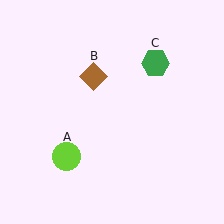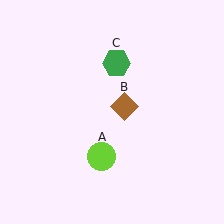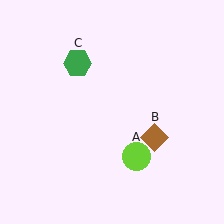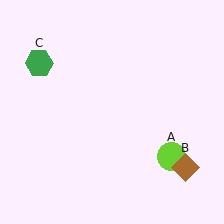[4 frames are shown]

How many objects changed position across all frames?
3 objects changed position: lime circle (object A), brown diamond (object B), green hexagon (object C).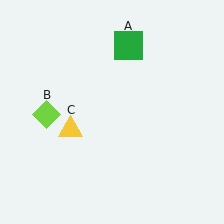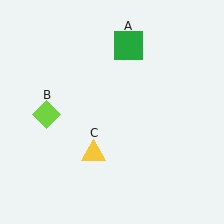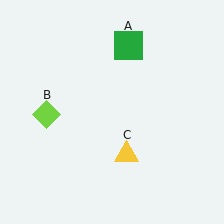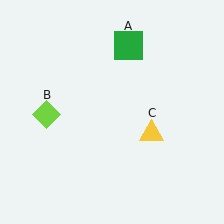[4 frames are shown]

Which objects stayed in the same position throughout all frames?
Green square (object A) and lime diamond (object B) remained stationary.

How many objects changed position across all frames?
1 object changed position: yellow triangle (object C).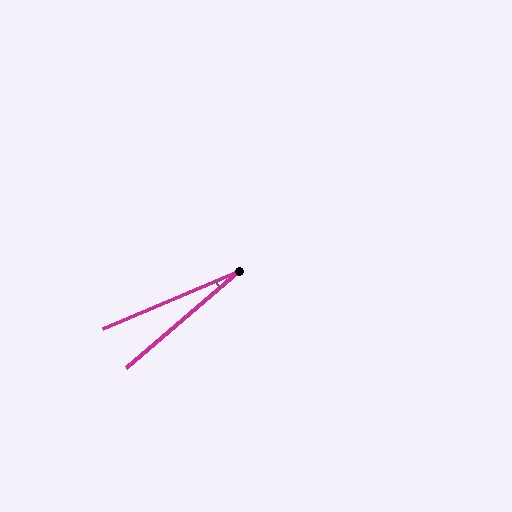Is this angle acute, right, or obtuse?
It is acute.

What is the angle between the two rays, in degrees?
Approximately 18 degrees.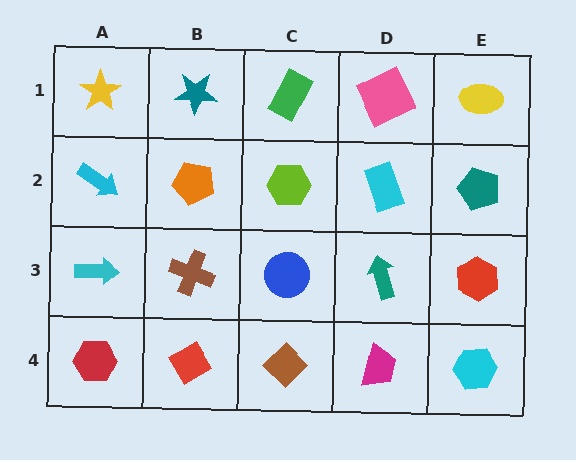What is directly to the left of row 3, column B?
A cyan arrow.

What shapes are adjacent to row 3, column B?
An orange pentagon (row 2, column B), a red diamond (row 4, column B), a cyan arrow (row 3, column A), a blue circle (row 3, column C).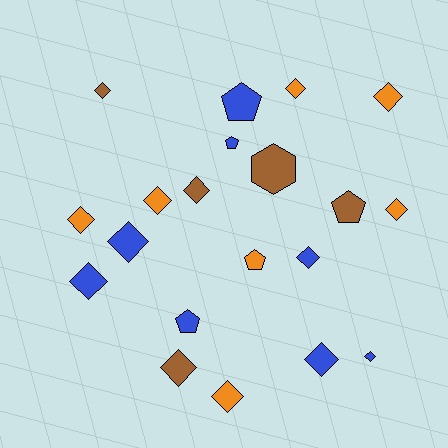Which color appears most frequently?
Blue, with 8 objects.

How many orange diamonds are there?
There are 6 orange diamonds.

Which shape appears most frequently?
Diamond, with 14 objects.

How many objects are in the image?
There are 20 objects.